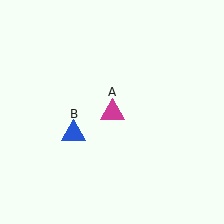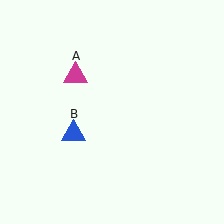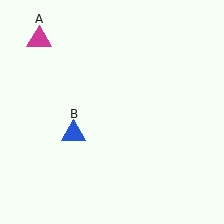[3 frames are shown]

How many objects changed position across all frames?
1 object changed position: magenta triangle (object A).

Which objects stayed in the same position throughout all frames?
Blue triangle (object B) remained stationary.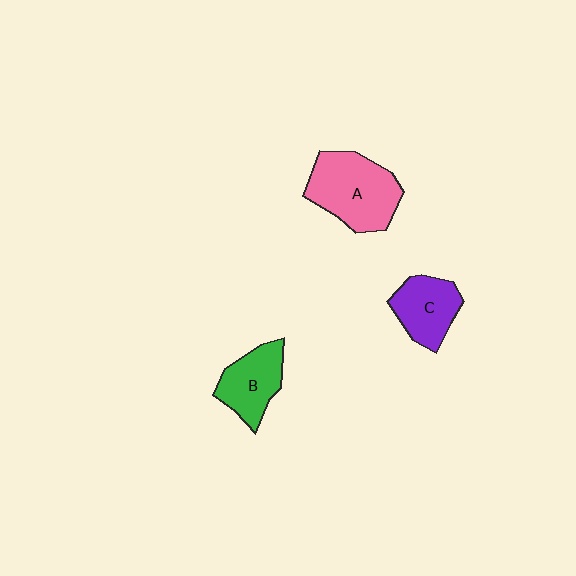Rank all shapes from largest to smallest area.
From largest to smallest: A (pink), B (green), C (purple).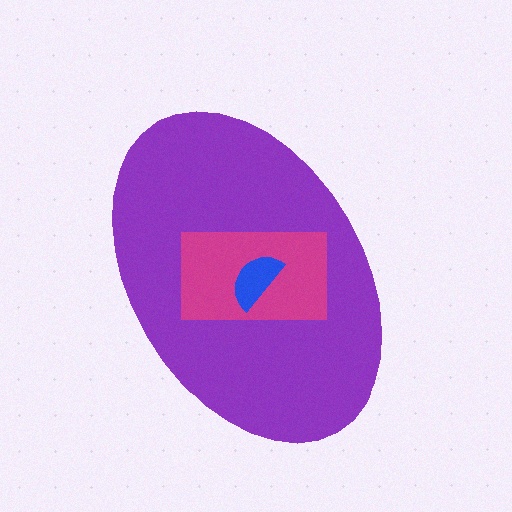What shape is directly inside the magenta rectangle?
The blue semicircle.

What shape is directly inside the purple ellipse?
The magenta rectangle.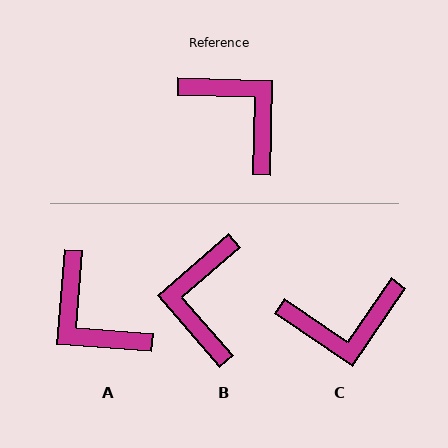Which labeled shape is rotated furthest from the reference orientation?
A, about 177 degrees away.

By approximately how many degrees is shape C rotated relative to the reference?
Approximately 123 degrees clockwise.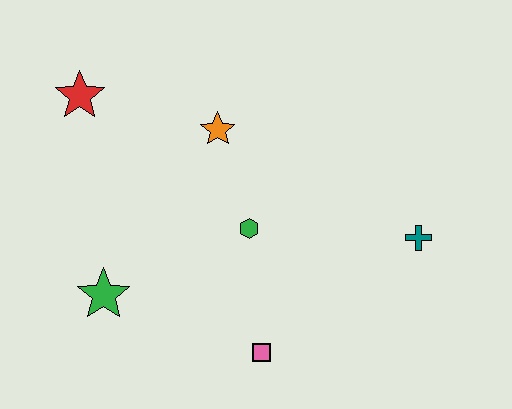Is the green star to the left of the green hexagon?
Yes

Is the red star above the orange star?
Yes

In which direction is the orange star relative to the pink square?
The orange star is above the pink square.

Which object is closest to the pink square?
The green hexagon is closest to the pink square.